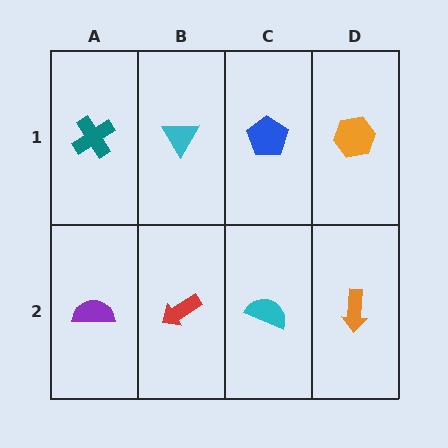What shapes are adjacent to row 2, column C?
A blue pentagon (row 1, column C), a red arrow (row 2, column B), an orange arrow (row 2, column D).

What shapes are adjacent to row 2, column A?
A teal cross (row 1, column A), a red arrow (row 2, column B).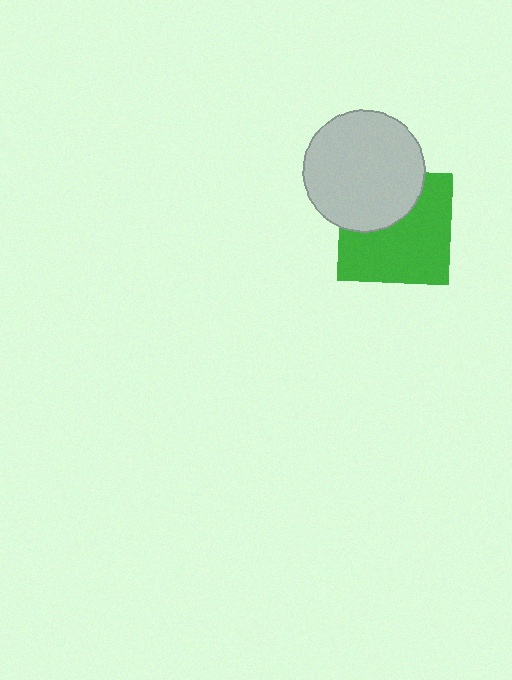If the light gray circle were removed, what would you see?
You would see the complete green square.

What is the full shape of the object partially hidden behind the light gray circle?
The partially hidden object is a green square.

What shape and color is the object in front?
The object in front is a light gray circle.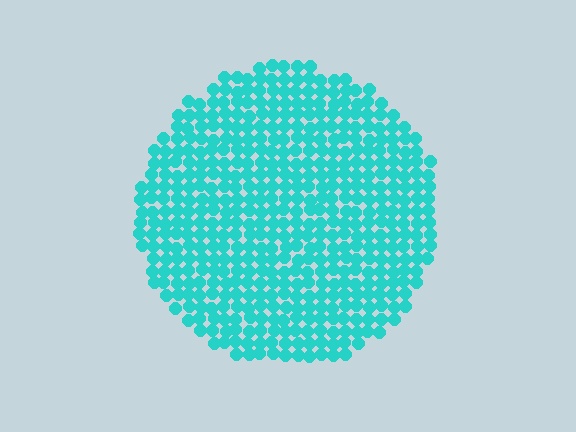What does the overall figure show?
The overall figure shows a circle.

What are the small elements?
The small elements are circles.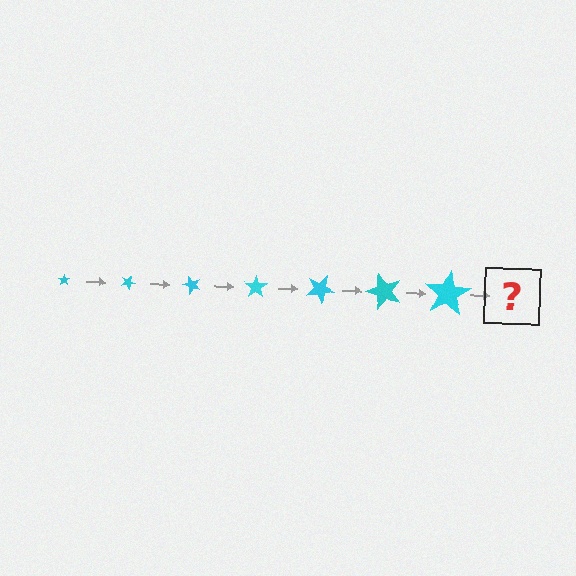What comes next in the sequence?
The next element should be a star, larger than the previous one and rotated 175 degrees from the start.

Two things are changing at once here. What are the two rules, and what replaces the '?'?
The two rules are that the star grows larger each step and it rotates 25 degrees each step. The '?' should be a star, larger than the previous one and rotated 175 degrees from the start.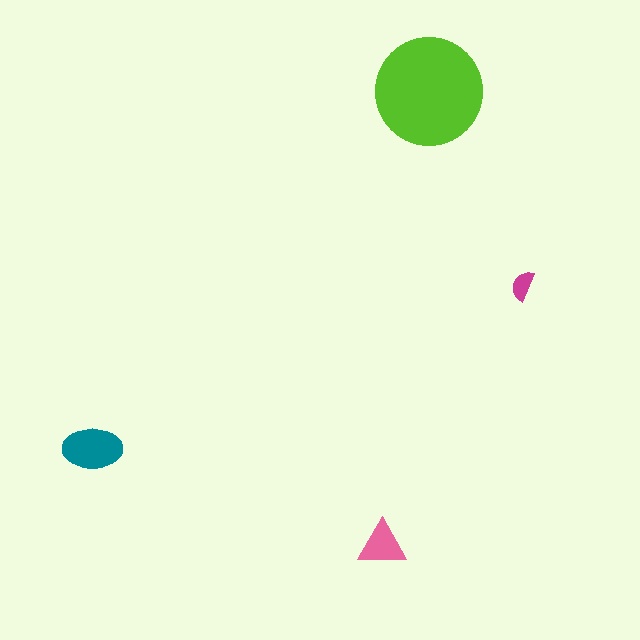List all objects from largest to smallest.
The lime circle, the teal ellipse, the pink triangle, the magenta semicircle.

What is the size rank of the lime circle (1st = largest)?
1st.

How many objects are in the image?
There are 4 objects in the image.